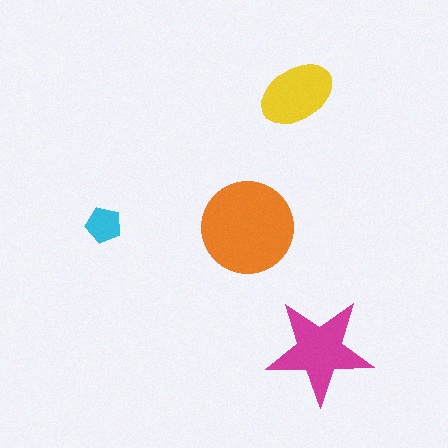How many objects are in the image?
There are 4 objects in the image.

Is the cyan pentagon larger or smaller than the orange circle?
Smaller.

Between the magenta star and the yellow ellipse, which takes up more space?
The magenta star.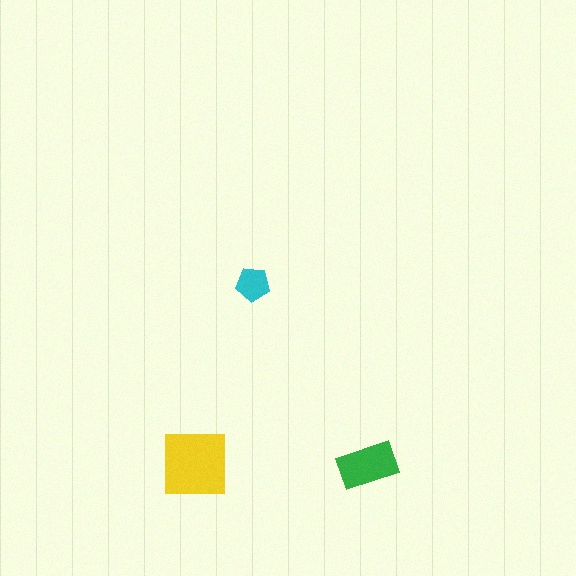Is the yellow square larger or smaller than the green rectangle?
Larger.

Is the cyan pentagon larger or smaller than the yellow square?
Smaller.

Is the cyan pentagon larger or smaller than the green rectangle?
Smaller.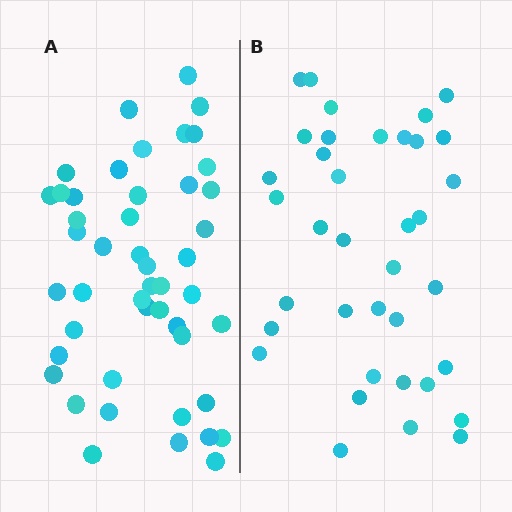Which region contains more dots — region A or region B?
Region A (the left region) has more dots.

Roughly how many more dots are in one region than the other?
Region A has roughly 10 or so more dots than region B.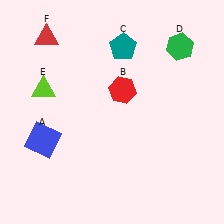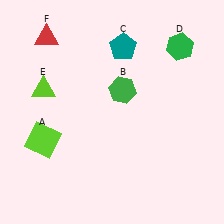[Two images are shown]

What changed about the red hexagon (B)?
In Image 1, B is red. In Image 2, it changed to green.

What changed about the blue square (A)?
In Image 1, A is blue. In Image 2, it changed to lime.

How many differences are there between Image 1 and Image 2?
There are 2 differences between the two images.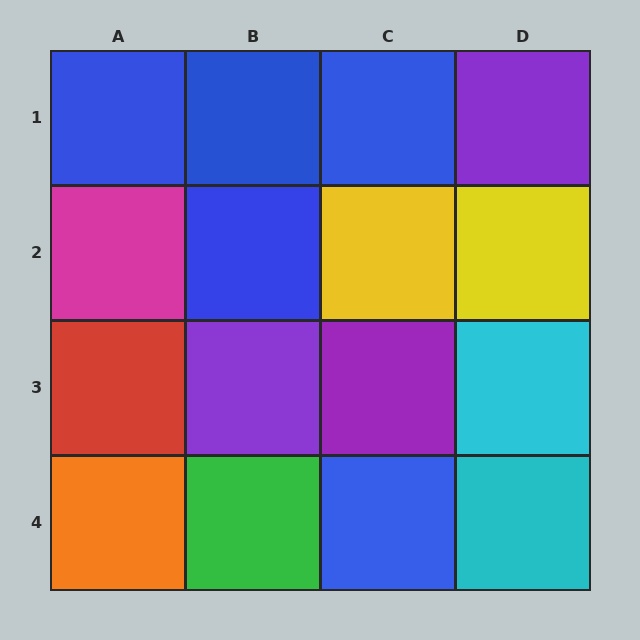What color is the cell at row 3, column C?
Purple.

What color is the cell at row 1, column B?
Blue.